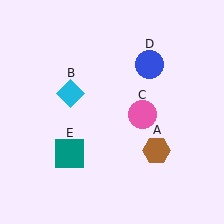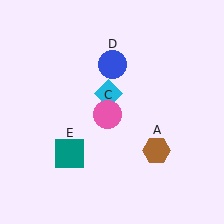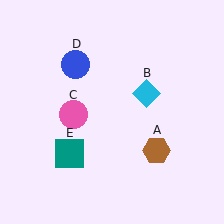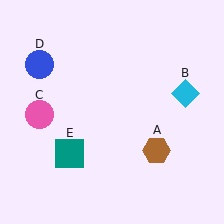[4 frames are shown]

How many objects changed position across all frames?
3 objects changed position: cyan diamond (object B), pink circle (object C), blue circle (object D).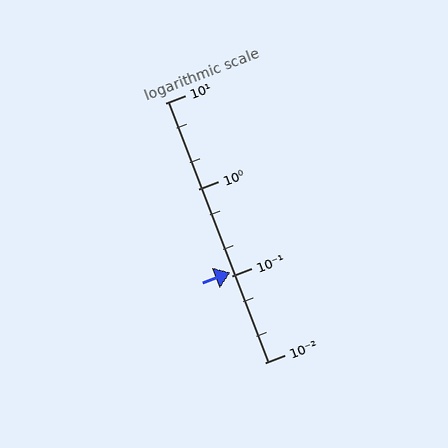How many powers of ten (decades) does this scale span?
The scale spans 3 decades, from 0.01 to 10.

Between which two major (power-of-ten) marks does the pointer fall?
The pointer is between 0.1 and 1.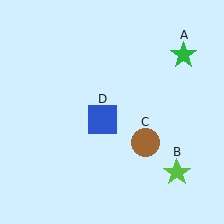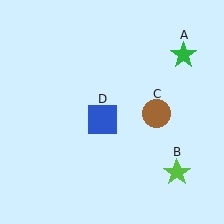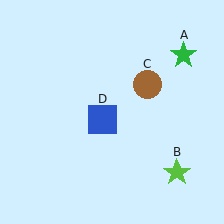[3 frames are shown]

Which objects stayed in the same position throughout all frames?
Green star (object A) and lime star (object B) and blue square (object D) remained stationary.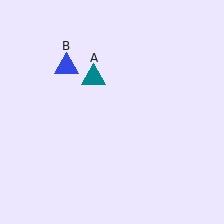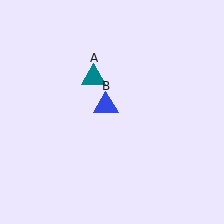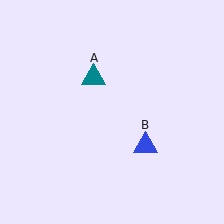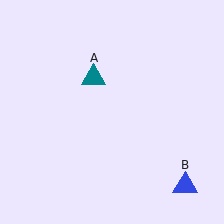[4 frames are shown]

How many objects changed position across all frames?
1 object changed position: blue triangle (object B).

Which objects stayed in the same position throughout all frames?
Teal triangle (object A) remained stationary.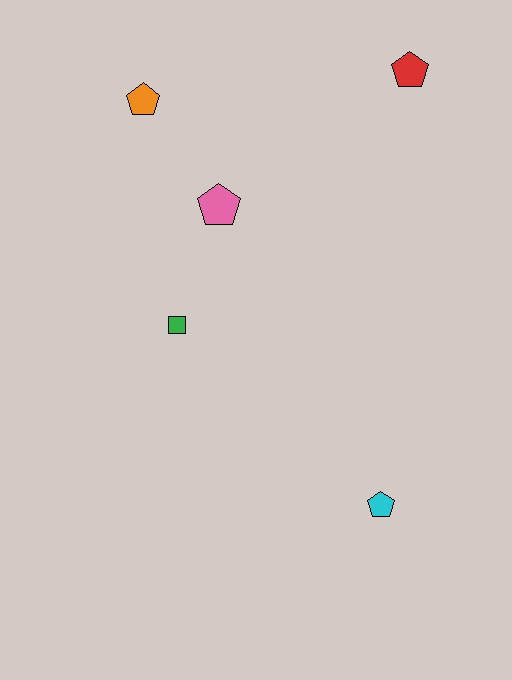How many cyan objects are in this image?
There is 1 cyan object.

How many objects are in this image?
There are 5 objects.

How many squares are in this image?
There is 1 square.